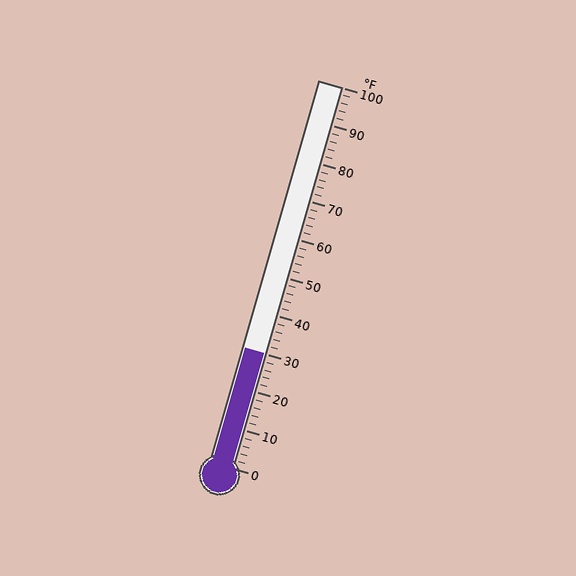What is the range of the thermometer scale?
The thermometer scale ranges from 0°F to 100°F.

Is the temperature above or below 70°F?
The temperature is below 70°F.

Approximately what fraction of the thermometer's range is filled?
The thermometer is filled to approximately 30% of its range.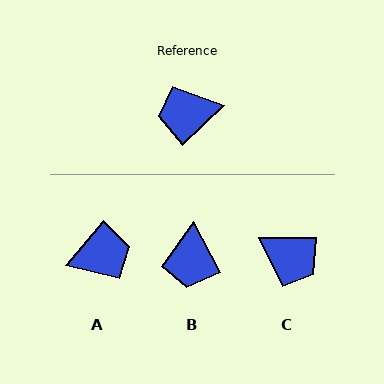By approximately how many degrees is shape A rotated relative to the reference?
Approximately 173 degrees clockwise.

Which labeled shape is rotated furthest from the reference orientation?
A, about 173 degrees away.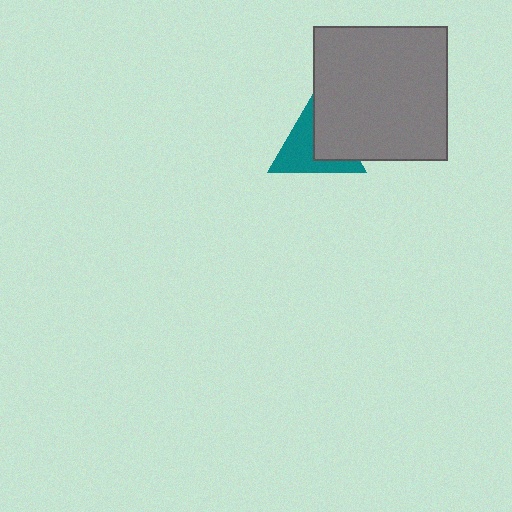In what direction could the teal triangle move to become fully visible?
The teal triangle could move left. That would shift it out from behind the gray square entirely.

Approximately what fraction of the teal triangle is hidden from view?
Roughly 43% of the teal triangle is hidden behind the gray square.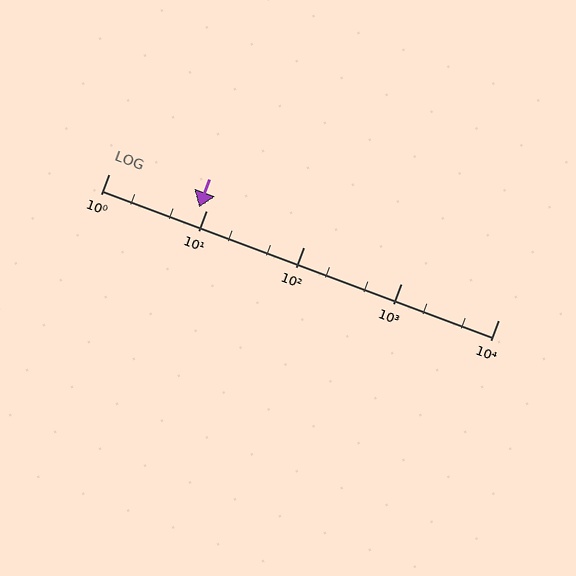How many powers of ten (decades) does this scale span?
The scale spans 4 decades, from 1 to 10000.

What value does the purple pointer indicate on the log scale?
The pointer indicates approximately 8.5.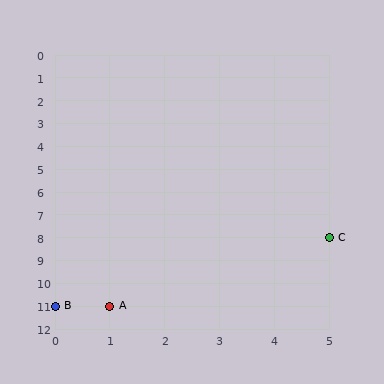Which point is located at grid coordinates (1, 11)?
Point A is at (1, 11).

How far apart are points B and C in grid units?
Points B and C are 5 columns and 3 rows apart (about 5.8 grid units diagonally).